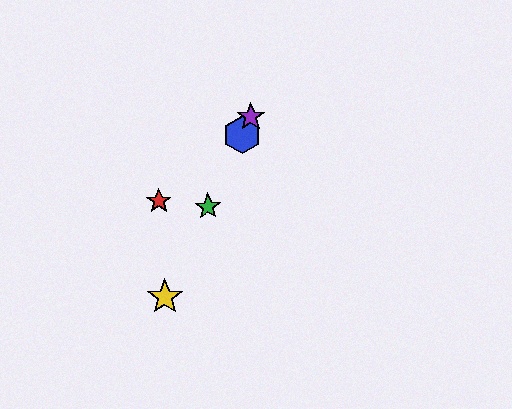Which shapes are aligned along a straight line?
The blue hexagon, the green star, the yellow star, the purple star are aligned along a straight line.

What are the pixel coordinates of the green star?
The green star is at (208, 207).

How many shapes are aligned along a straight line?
4 shapes (the blue hexagon, the green star, the yellow star, the purple star) are aligned along a straight line.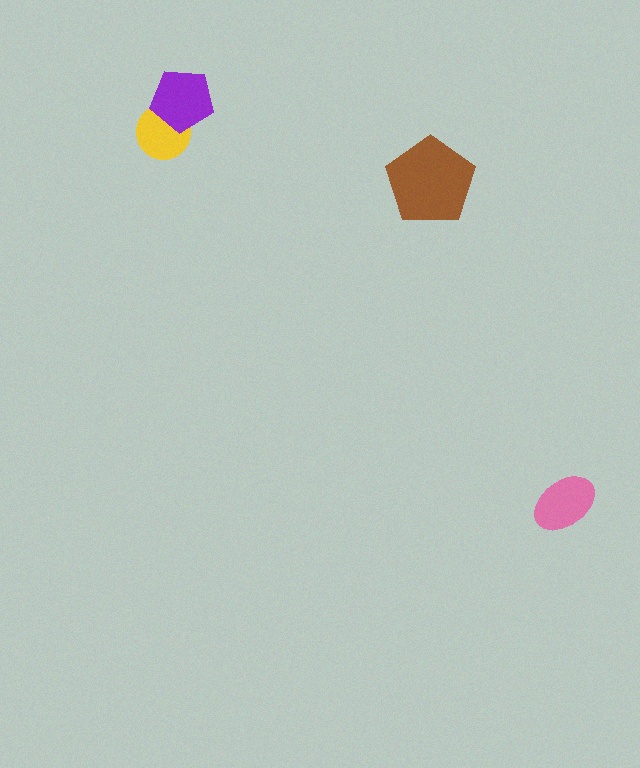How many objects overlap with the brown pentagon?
0 objects overlap with the brown pentagon.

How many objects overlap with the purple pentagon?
1 object overlaps with the purple pentagon.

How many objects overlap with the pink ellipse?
0 objects overlap with the pink ellipse.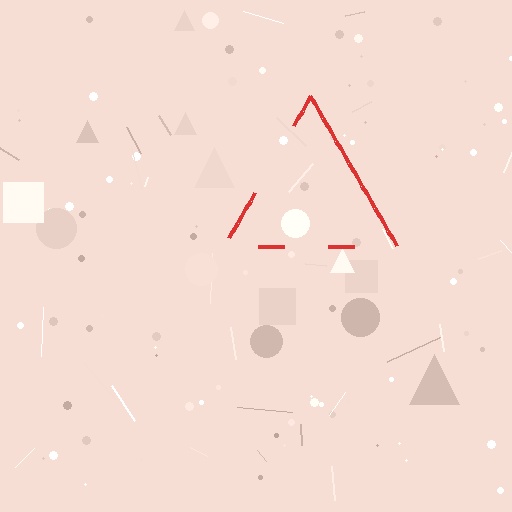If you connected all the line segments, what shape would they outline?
They would outline a triangle.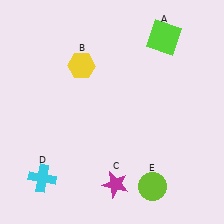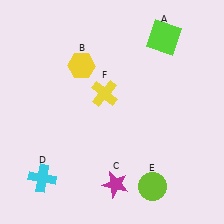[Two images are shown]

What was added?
A yellow cross (F) was added in Image 2.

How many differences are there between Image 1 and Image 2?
There is 1 difference between the two images.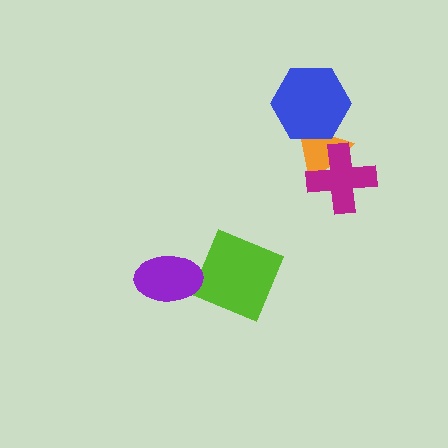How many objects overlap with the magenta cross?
1 object overlaps with the magenta cross.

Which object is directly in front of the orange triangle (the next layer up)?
The magenta cross is directly in front of the orange triangle.